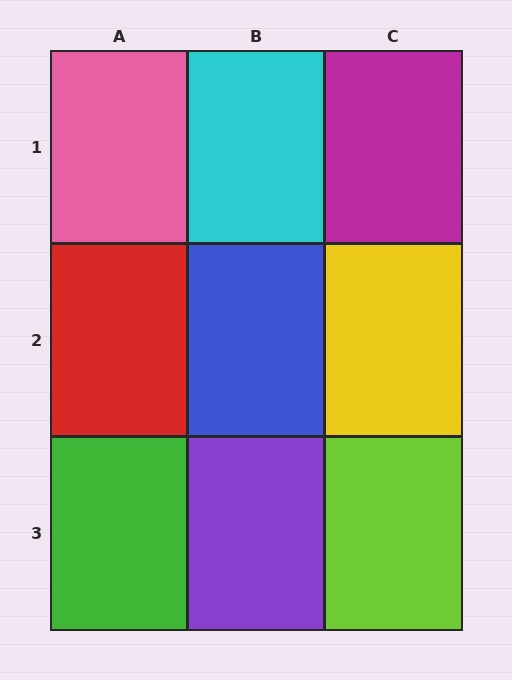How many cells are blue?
1 cell is blue.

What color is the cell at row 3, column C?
Lime.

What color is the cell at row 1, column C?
Magenta.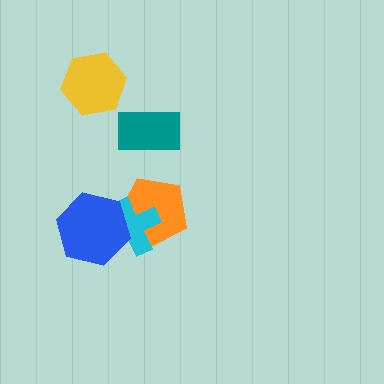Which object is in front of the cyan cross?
The blue hexagon is in front of the cyan cross.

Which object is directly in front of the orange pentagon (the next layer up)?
The cyan cross is directly in front of the orange pentagon.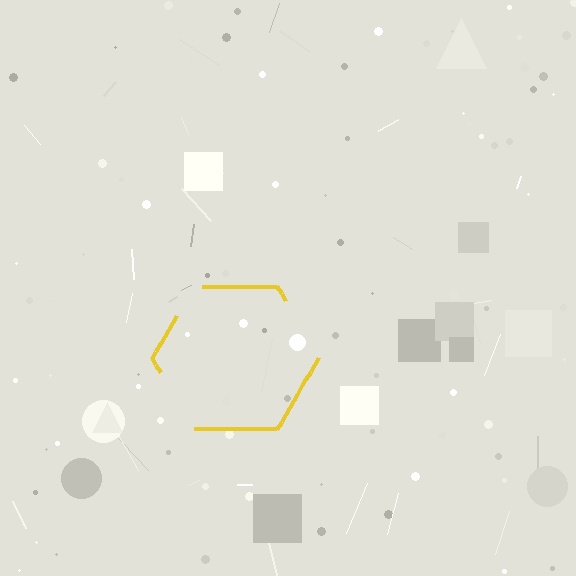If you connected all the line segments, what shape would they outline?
They would outline a hexagon.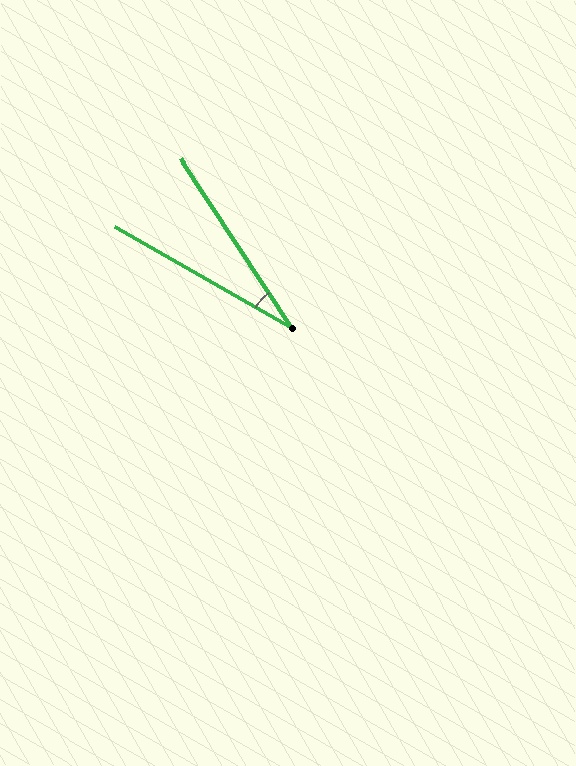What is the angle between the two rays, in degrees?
Approximately 27 degrees.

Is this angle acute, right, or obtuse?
It is acute.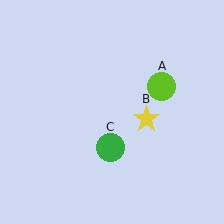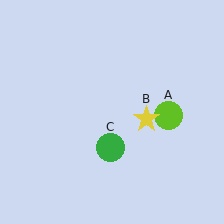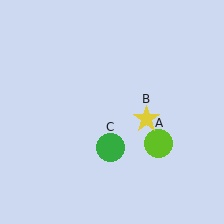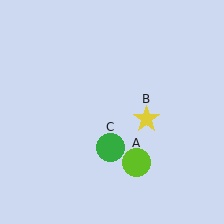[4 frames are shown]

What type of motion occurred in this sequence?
The lime circle (object A) rotated clockwise around the center of the scene.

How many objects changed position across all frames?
1 object changed position: lime circle (object A).